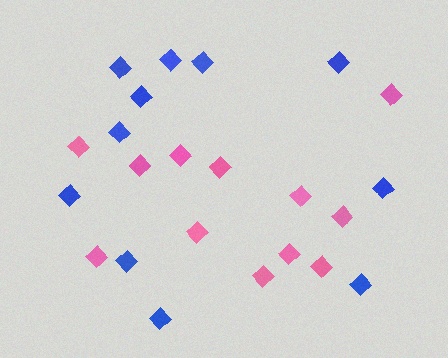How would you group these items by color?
There are 2 groups: one group of blue diamonds (11) and one group of pink diamonds (12).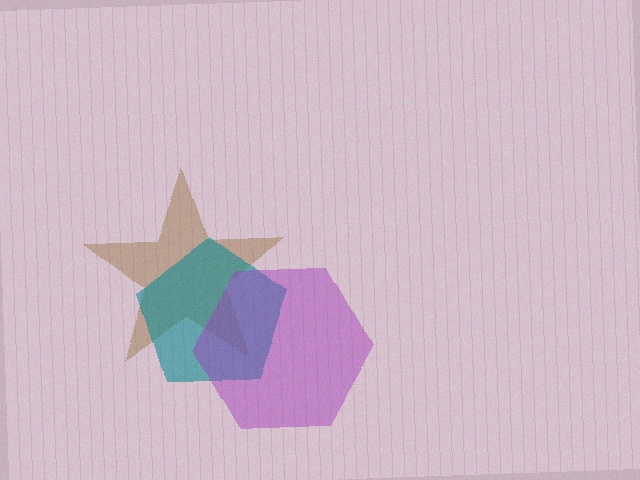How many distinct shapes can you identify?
There are 3 distinct shapes: a brown star, a teal pentagon, a purple hexagon.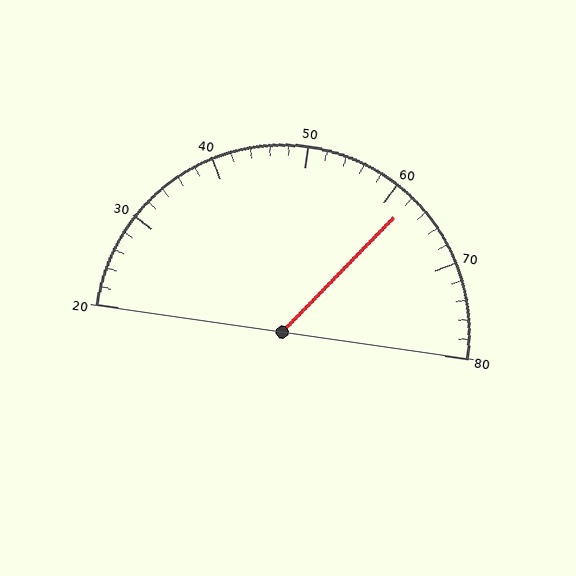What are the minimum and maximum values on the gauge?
The gauge ranges from 20 to 80.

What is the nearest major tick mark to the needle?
The nearest major tick mark is 60.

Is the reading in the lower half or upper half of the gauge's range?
The reading is in the upper half of the range (20 to 80).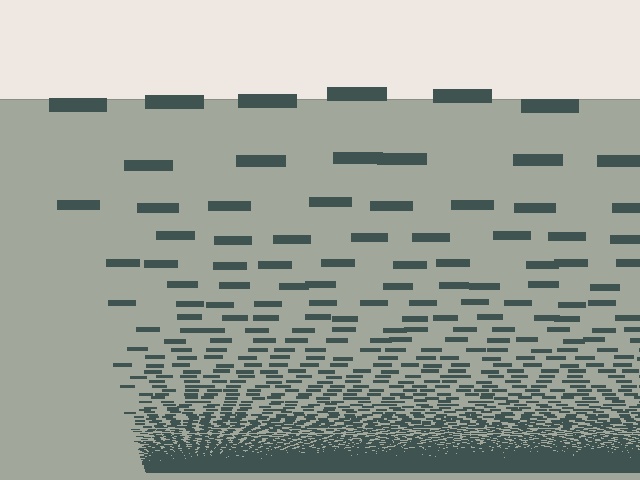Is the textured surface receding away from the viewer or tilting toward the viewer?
The surface appears to tilt toward the viewer. Texture elements get larger and sparser toward the top.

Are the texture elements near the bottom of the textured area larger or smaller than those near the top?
Smaller. The gradient is inverted — elements near the bottom are smaller and denser.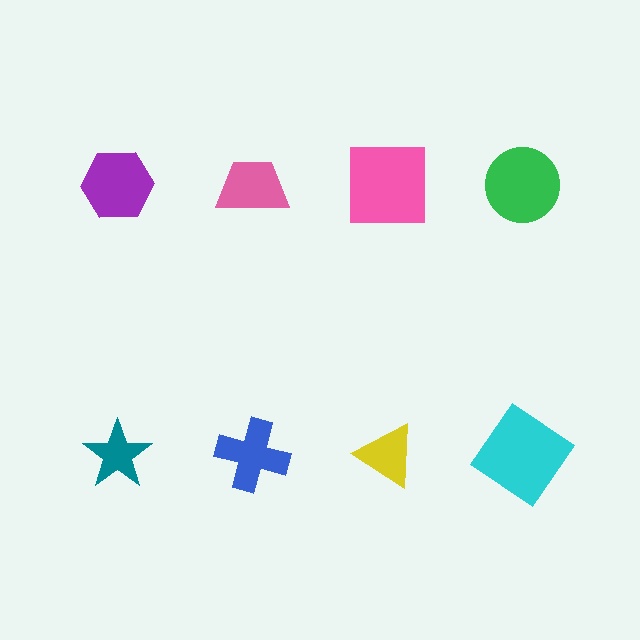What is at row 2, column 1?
A teal star.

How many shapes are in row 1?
4 shapes.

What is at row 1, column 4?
A green circle.